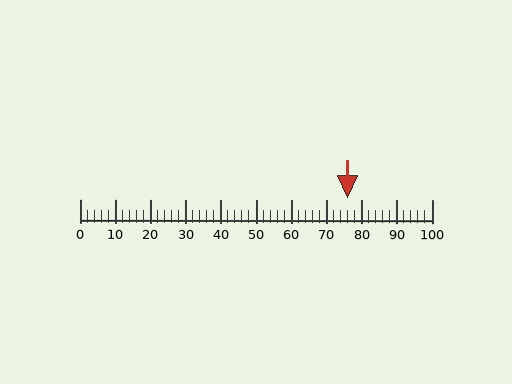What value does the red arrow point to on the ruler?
The red arrow points to approximately 76.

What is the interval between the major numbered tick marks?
The major tick marks are spaced 10 units apart.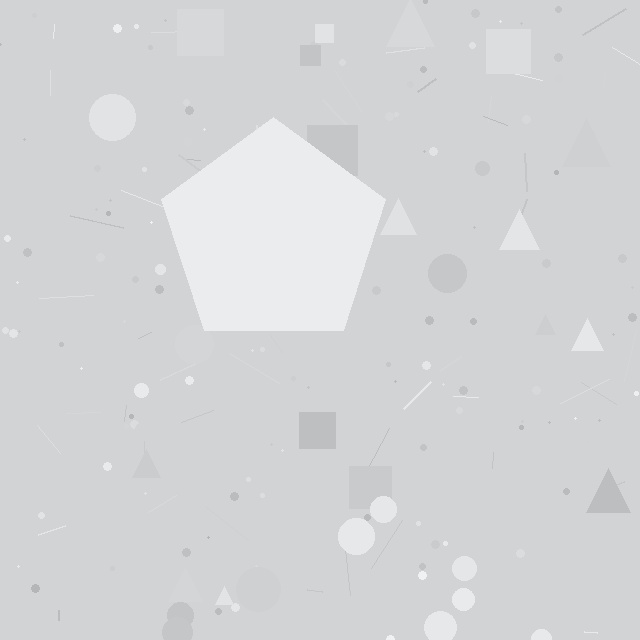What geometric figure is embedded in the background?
A pentagon is embedded in the background.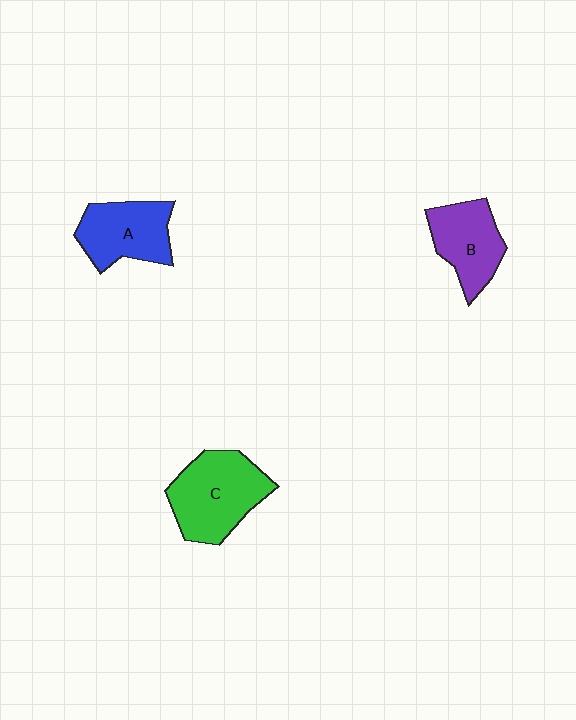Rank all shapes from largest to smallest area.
From largest to smallest: C (green), A (blue), B (purple).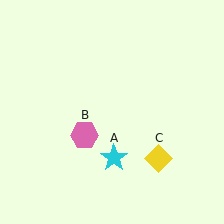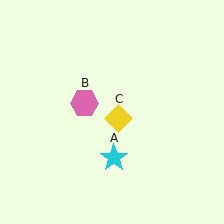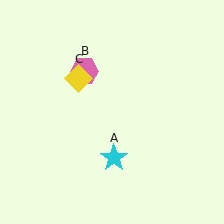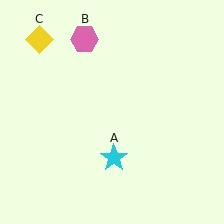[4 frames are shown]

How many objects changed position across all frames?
2 objects changed position: pink hexagon (object B), yellow diamond (object C).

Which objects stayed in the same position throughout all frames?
Cyan star (object A) remained stationary.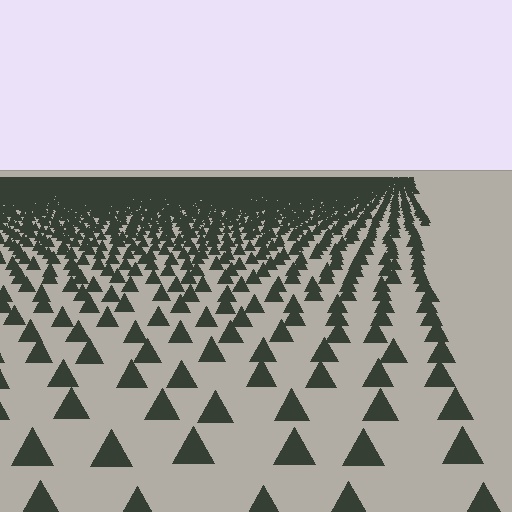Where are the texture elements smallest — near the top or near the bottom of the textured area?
Near the top.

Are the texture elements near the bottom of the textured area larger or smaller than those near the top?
Larger. Near the bottom, elements are closer to the viewer and appear at a bigger on-screen size.